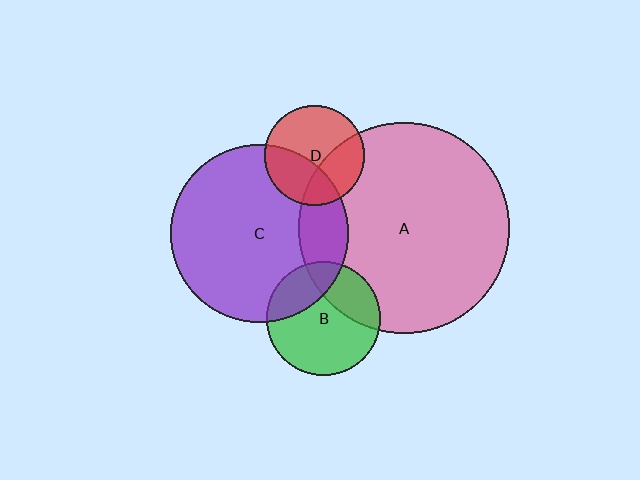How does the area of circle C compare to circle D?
Approximately 3.2 times.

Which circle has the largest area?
Circle A (pink).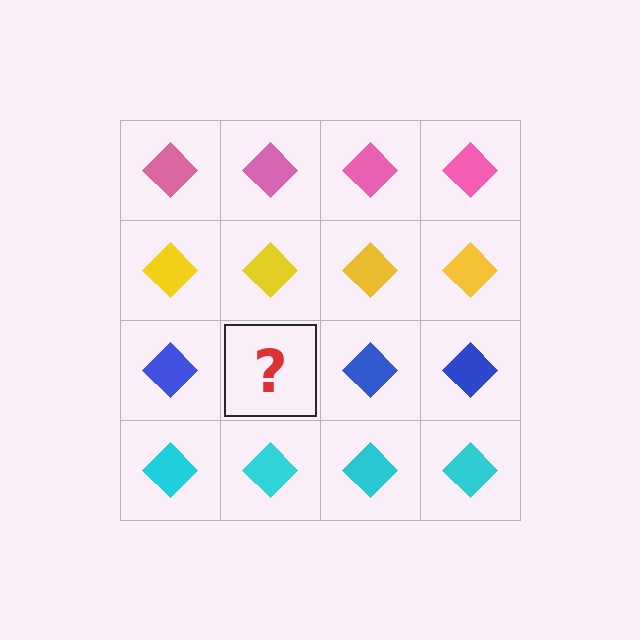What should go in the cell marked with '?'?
The missing cell should contain a blue diamond.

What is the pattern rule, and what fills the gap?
The rule is that each row has a consistent color. The gap should be filled with a blue diamond.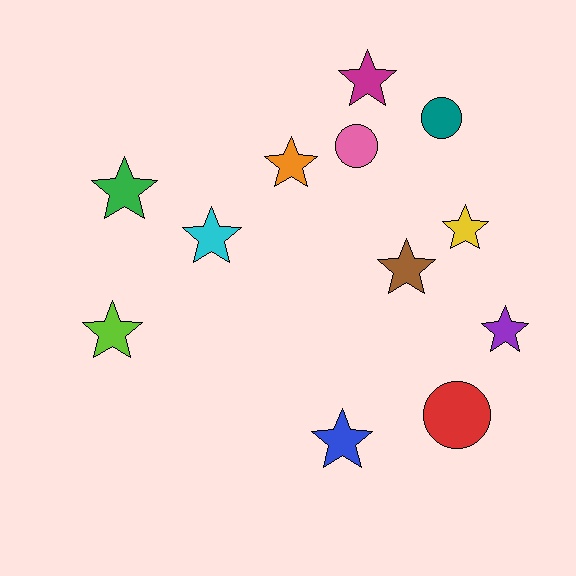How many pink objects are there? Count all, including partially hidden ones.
There is 1 pink object.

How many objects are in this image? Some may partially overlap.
There are 12 objects.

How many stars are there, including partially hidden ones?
There are 9 stars.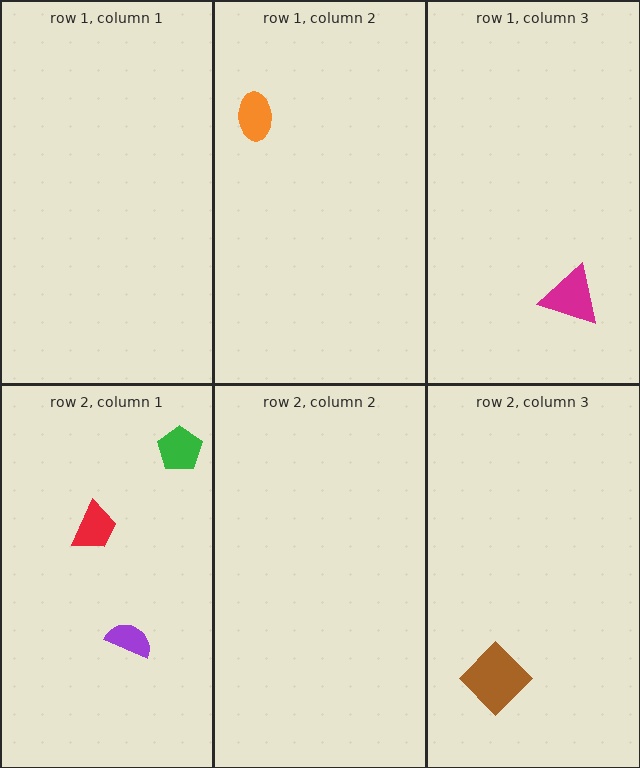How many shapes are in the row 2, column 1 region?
3.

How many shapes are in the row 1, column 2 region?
1.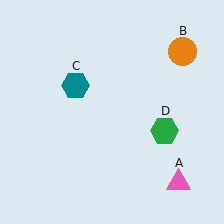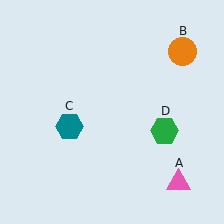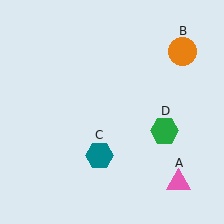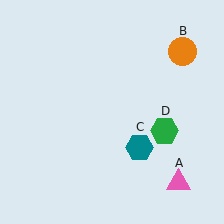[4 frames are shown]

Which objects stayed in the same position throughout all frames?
Pink triangle (object A) and orange circle (object B) and green hexagon (object D) remained stationary.